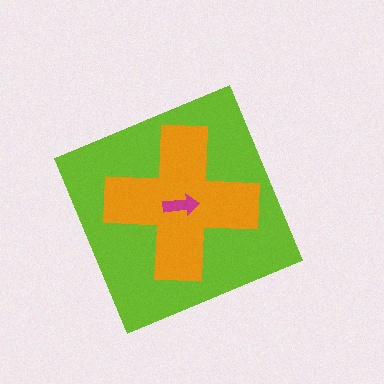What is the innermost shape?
The magenta arrow.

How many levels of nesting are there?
3.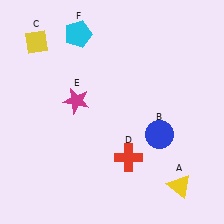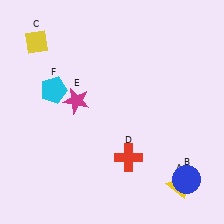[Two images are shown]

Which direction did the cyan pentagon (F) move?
The cyan pentagon (F) moved down.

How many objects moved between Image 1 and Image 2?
2 objects moved between the two images.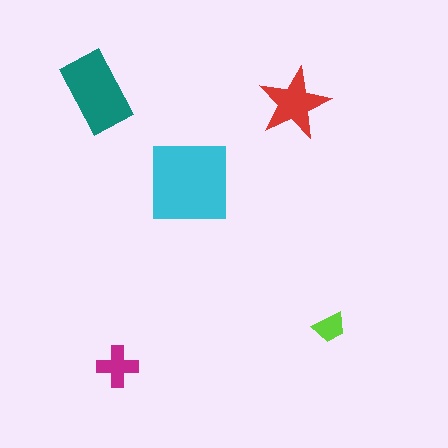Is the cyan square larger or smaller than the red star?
Larger.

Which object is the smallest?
The lime trapezoid.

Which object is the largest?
The cyan square.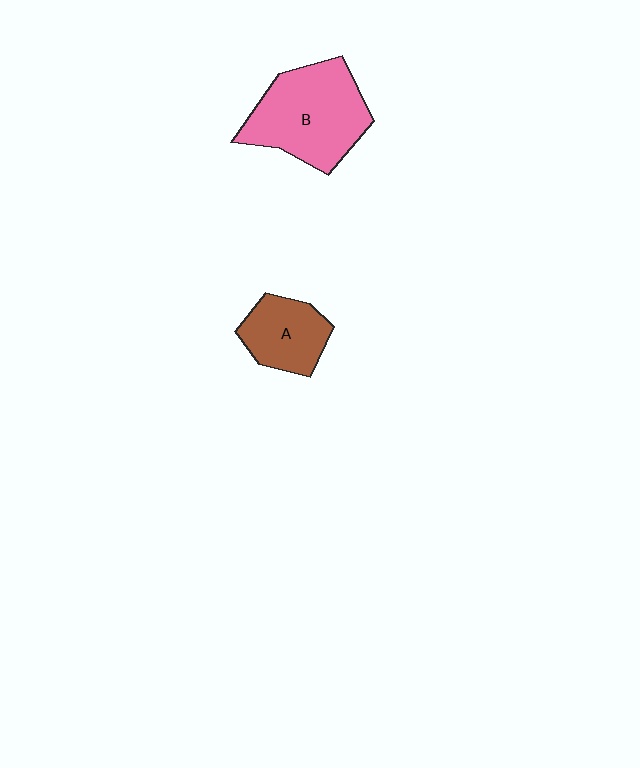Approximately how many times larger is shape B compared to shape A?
Approximately 1.8 times.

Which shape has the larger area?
Shape B (pink).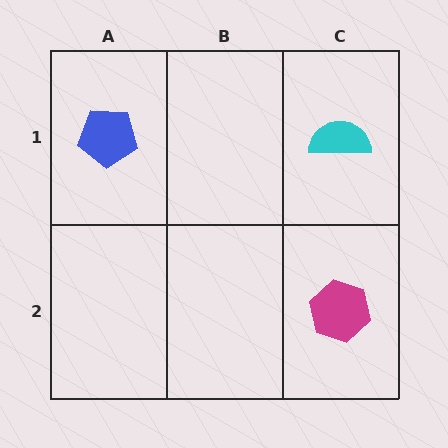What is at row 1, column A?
A blue pentagon.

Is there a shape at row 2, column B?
No, that cell is empty.